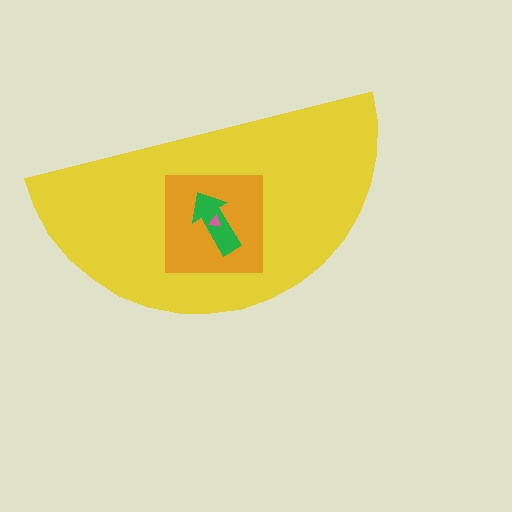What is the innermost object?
The pink triangle.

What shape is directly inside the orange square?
The green arrow.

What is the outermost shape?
The yellow semicircle.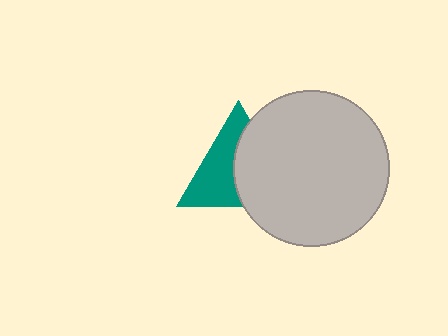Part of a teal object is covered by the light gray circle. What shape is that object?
It is a triangle.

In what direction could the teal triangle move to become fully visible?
The teal triangle could move left. That would shift it out from behind the light gray circle entirely.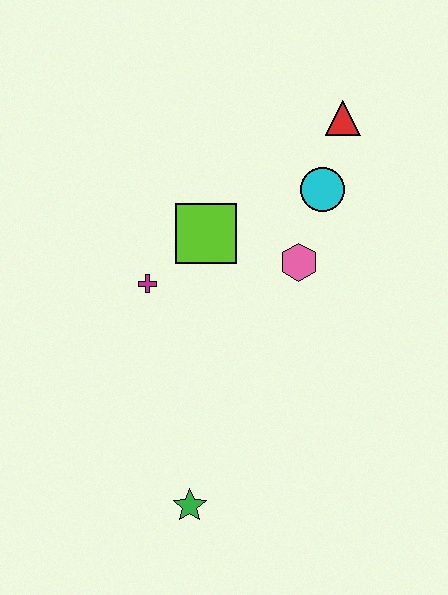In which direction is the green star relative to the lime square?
The green star is below the lime square.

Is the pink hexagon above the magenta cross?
Yes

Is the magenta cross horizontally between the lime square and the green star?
No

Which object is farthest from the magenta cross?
The red triangle is farthest from the magenta cross.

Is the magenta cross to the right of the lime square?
No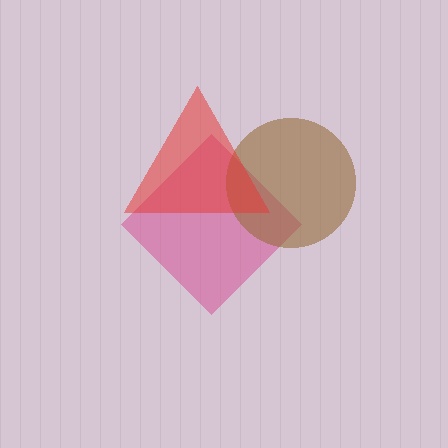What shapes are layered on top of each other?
The layered shapes are: a magenta diamond, a brown circle, a red triangle.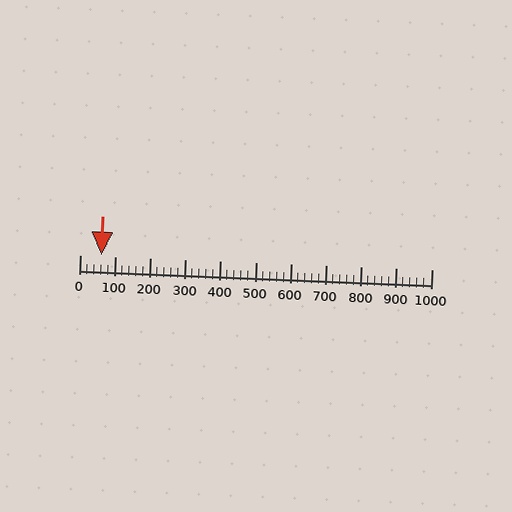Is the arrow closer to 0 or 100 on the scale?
The arrow is closer to 100.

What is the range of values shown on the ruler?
The ruler shows values from 0 to 1000.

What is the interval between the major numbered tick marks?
The major tick marks are spaced 100 units apart.